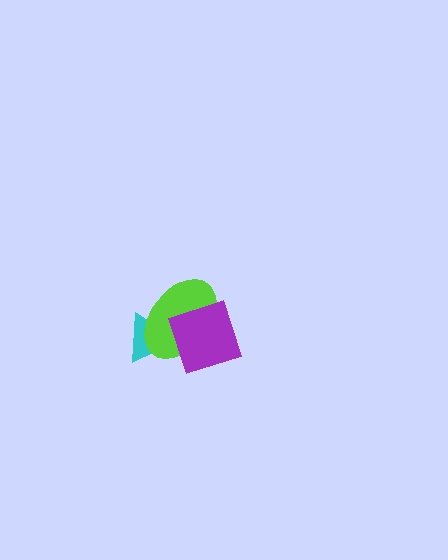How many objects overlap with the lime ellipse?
2 objects overlap with the lime ellipse.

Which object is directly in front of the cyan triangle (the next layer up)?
The lime ellipse is directly in front of the cyan triangle.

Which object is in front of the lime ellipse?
The purple diamond is in front of the lime ellipse.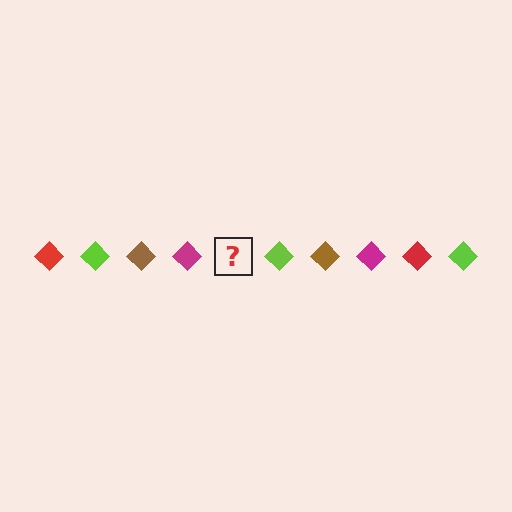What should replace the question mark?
The question mark should be replaced with a red diamond.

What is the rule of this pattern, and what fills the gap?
The rule is that the pattern cycles through red, lime, brown, magenta diamonds. The gap should be filled with a red diamond.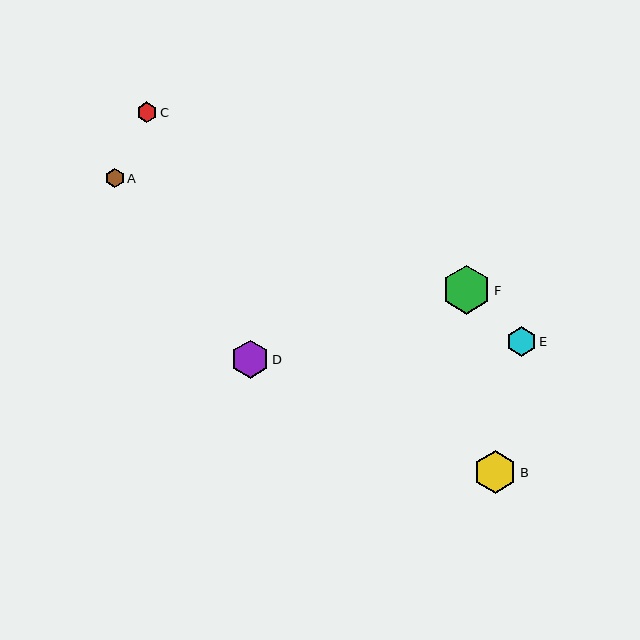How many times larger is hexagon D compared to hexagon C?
Hexagon D is approximately 1.8 times the size of hexagon C.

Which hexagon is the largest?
Hexagon F is the largest with a size of approximately 49 pixels.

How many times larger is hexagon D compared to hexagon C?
Hexagon D is approximately 1.8 times the size of hexagon C.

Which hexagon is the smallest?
Hexagon A is the smallest with a size of approximately 19 pixels.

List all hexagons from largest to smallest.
From largest to smallest: F, B, D, E, C, A.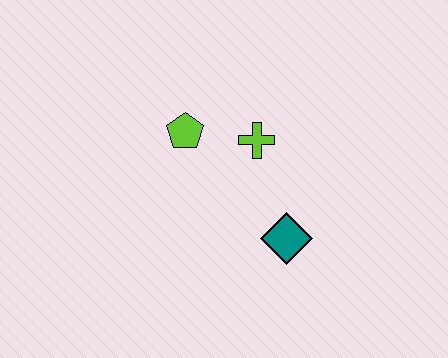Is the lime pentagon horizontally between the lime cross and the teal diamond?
No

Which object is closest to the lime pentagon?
The lime cross is closest to the lime pentagon.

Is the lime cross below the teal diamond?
No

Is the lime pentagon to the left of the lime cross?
Yes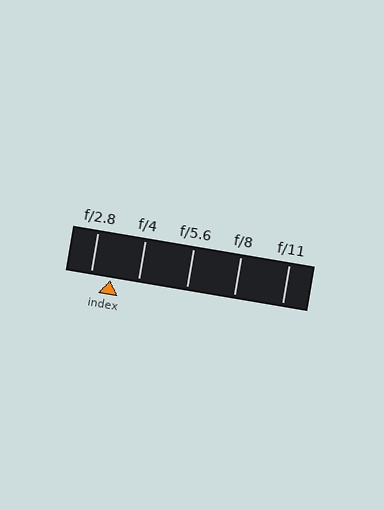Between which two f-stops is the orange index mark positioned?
The index mark is between f/2.8 and f/4.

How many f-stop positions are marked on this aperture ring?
There are 5 f-stop positions marked.